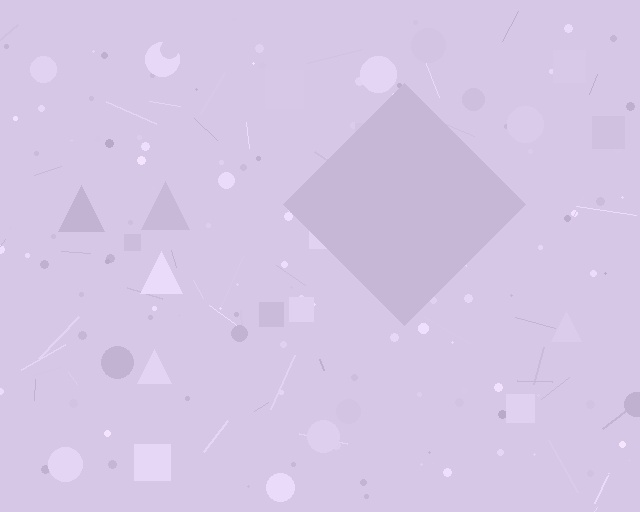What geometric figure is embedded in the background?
A diamond is embedded in the background.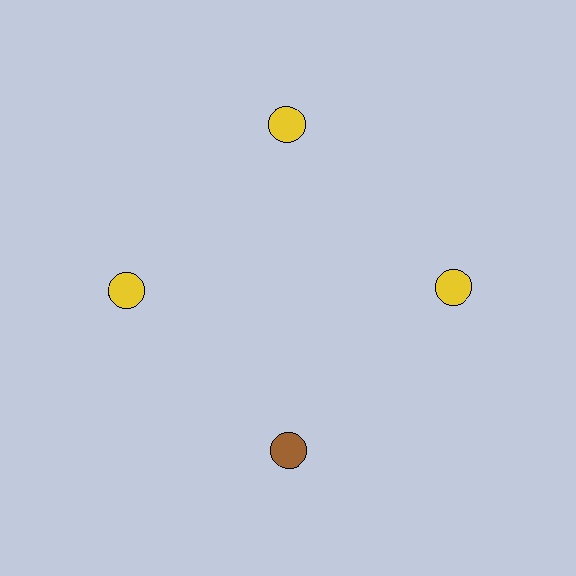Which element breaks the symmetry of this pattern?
The brown circle at roughly the 6 o'clock position breaks the symmetry. All other shapes are yellow circles.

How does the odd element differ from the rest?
It has a different color: brown instead of yellow.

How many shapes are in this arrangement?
There are 4 shapes arranged in a ring pattern.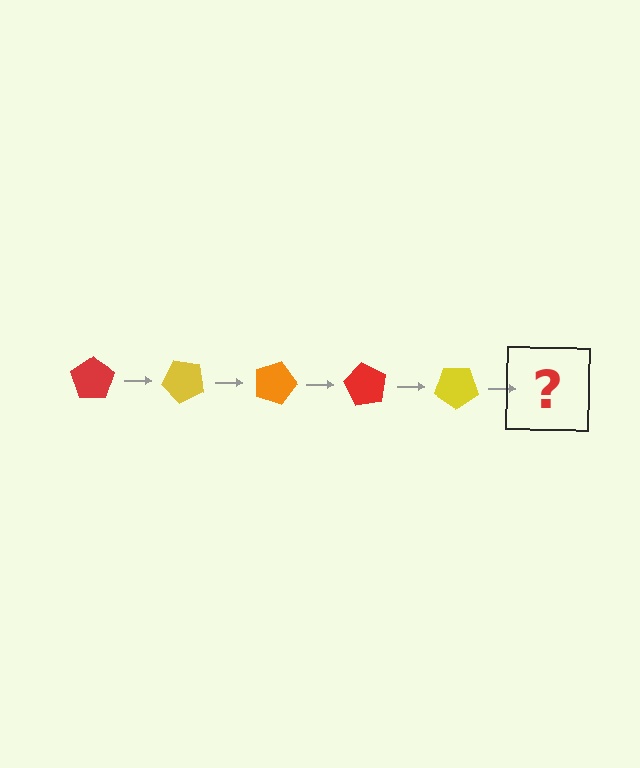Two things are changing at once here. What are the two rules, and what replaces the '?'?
The two rules are that it rotates 45 degrees each step and the color cycles through red, yellow, and orange. The '?' should be an orange pentagon, rotated 225 degrees from the start.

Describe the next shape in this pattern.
It should be an orange pentagon, rotated 225 degrees from the start.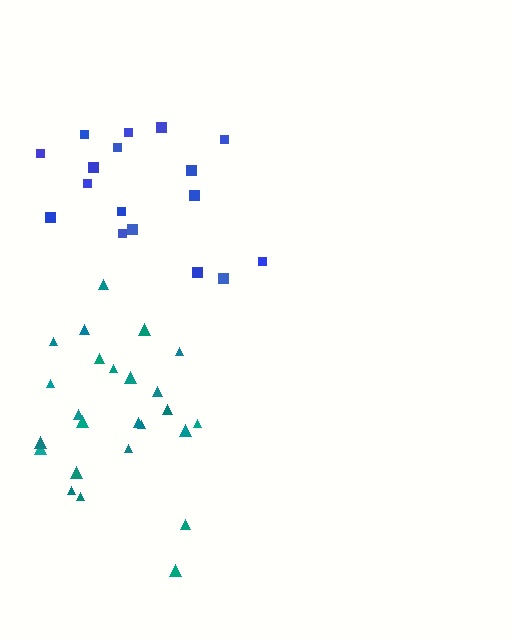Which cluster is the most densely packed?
Blue.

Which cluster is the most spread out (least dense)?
Teal.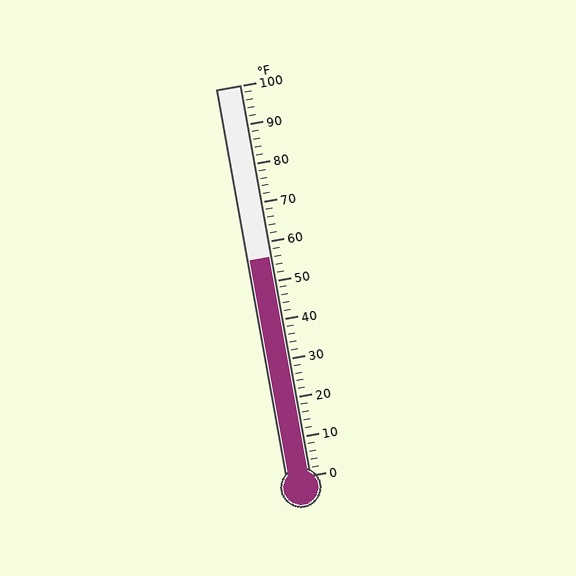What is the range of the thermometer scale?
The thermometer scale ranges from 0°F to 100°F.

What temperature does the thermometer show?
The thermometer shows approximately 56°F.